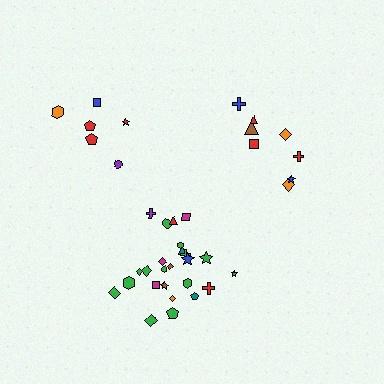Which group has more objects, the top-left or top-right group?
The top-right group.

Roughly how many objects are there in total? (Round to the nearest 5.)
Roughly 40 objects in total.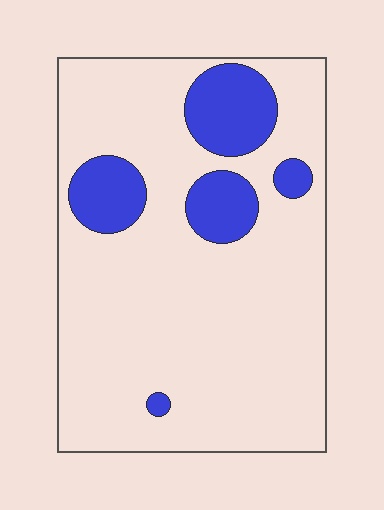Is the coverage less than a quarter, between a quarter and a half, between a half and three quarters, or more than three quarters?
Less than a quarter.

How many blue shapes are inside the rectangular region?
5.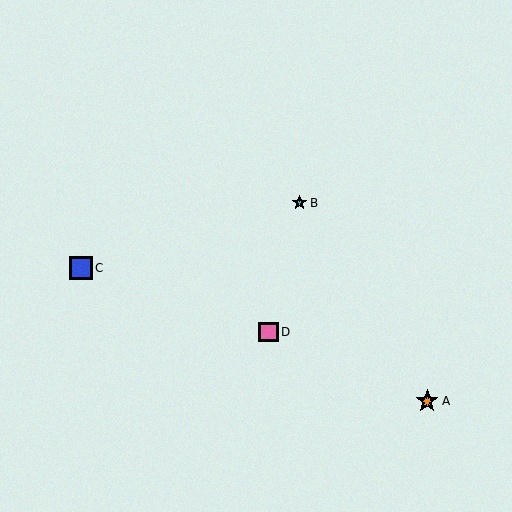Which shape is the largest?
The orange star (labeled A) is the largest.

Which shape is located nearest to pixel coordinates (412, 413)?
The orange star (labeled A) at (427, 401) is nearest to that location.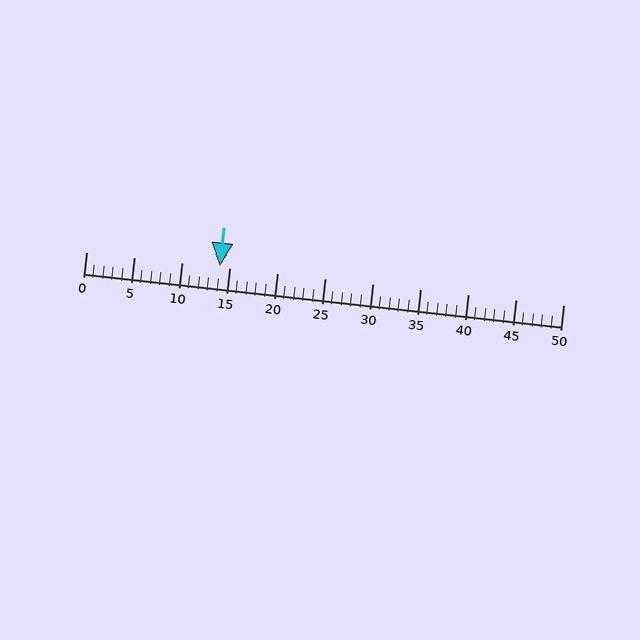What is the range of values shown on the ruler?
The ruler shows values from 0 to 50.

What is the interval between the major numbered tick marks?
The major tick marks are spaced 5 units apart.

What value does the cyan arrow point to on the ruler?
The cyan arrow points to approximately 14.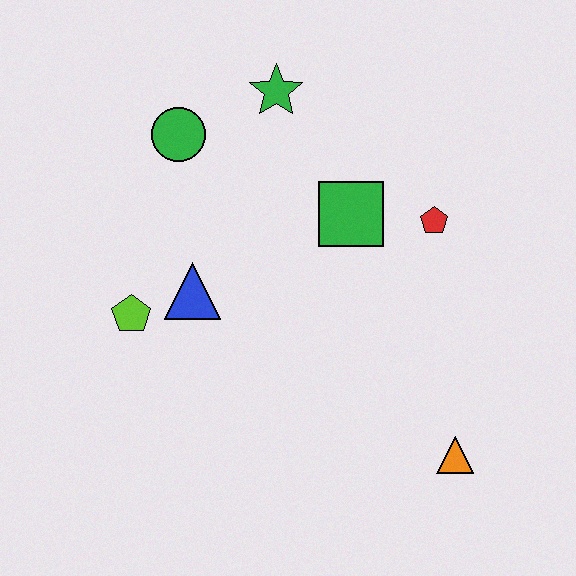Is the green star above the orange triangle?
Yes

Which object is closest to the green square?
The red pentagon is closest to the green square.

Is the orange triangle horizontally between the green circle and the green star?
No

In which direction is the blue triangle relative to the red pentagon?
The blue triangle is to the left of the red pentagon.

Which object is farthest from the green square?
The orange triangle is farthest from the green square.